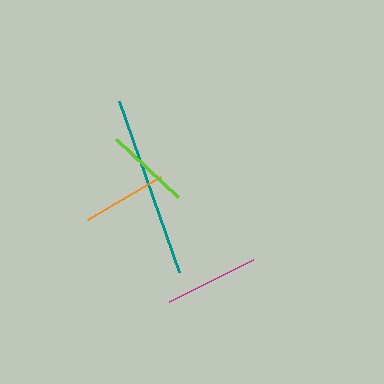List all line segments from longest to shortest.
From longest to shortest: teal, magenta, orange, lime.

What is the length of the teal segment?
The teal segment is approximately 181 pixels long.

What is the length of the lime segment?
The lime segment is approximately 85 pixels long.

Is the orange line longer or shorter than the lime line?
The orange line is longer than the lime line.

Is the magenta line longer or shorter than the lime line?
The magenta line is longer than the lime line.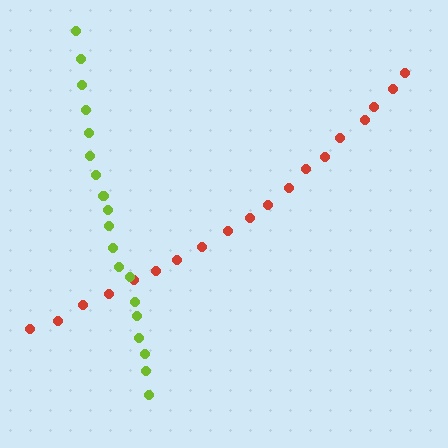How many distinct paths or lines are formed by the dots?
There are 2 distinct paths.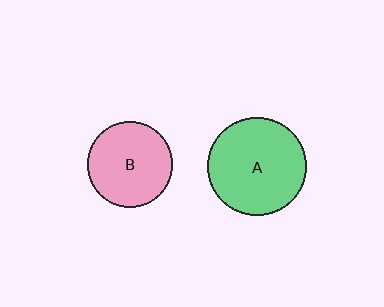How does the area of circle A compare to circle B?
Approximately 1.3 times.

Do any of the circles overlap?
No, none of the circles overlap.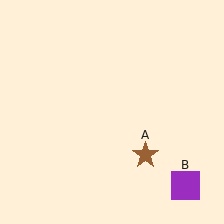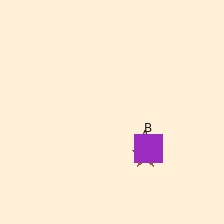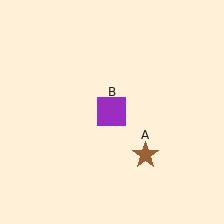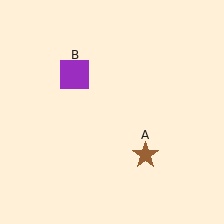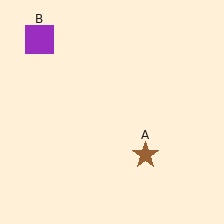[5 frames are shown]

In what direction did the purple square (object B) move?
The purple square (object B) moved up and to the left.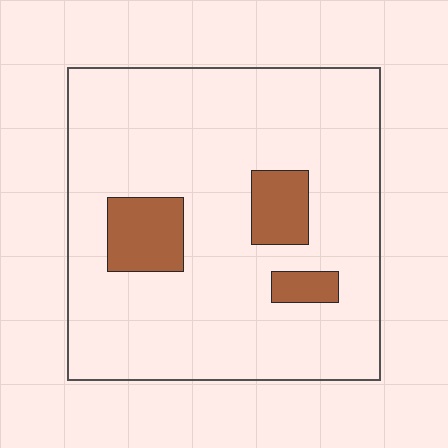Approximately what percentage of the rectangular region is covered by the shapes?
Approximately 10%.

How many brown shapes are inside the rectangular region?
3.